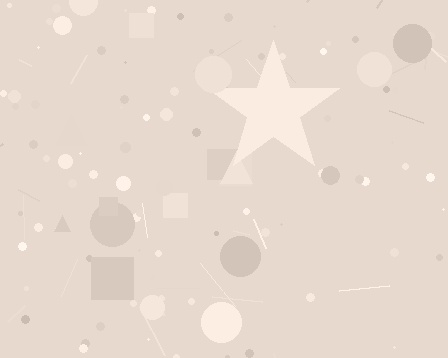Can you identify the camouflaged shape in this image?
The camouflaged shape is a star.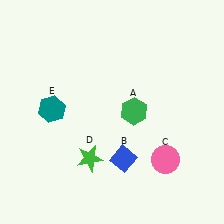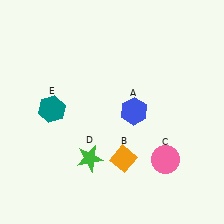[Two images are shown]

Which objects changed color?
A changed from green to blue. B changed from blue to orange.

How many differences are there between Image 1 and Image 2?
There are 2 differences between the two images.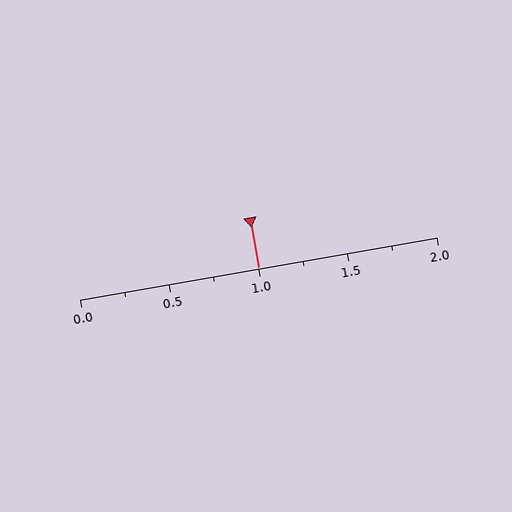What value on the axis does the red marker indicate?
The marker indicates approximately 1.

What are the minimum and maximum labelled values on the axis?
The axis runs from 0.0 to 2.0.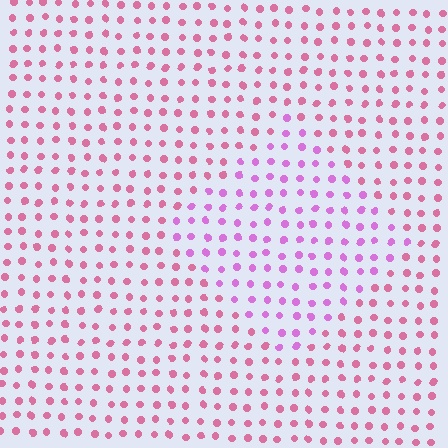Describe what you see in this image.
The image is filled with small pink elements in a uniform arrangement. A diamond-shaped region is visible where the elements are tinted to a slightly different hue, forming a subtle color boundary.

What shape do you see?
I see a diamond.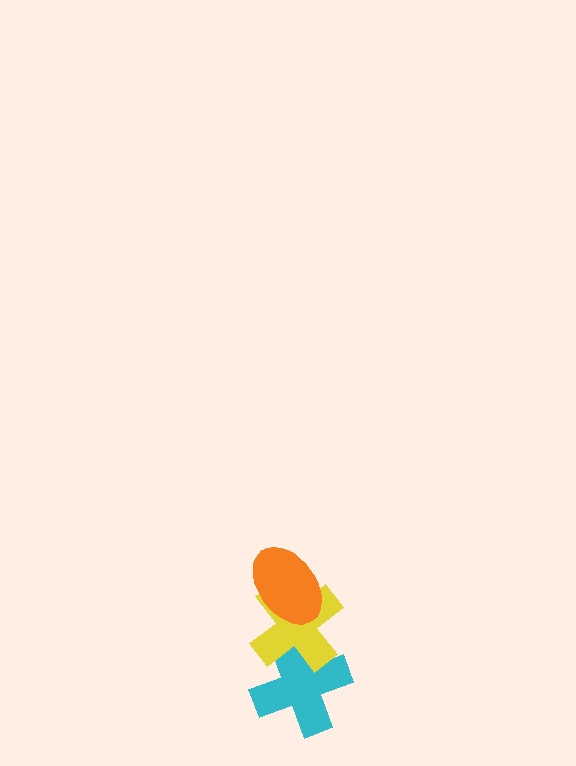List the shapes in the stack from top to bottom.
From top to bottom: the orange ellipse, the yellow cross, the cyan cross.